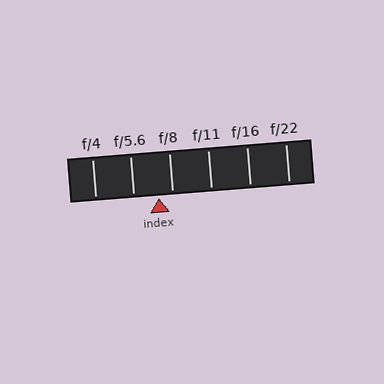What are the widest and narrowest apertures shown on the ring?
The widest aperture shown is f/4 and the narrowest is f/22.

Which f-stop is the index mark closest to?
The index mark is closest to f/8.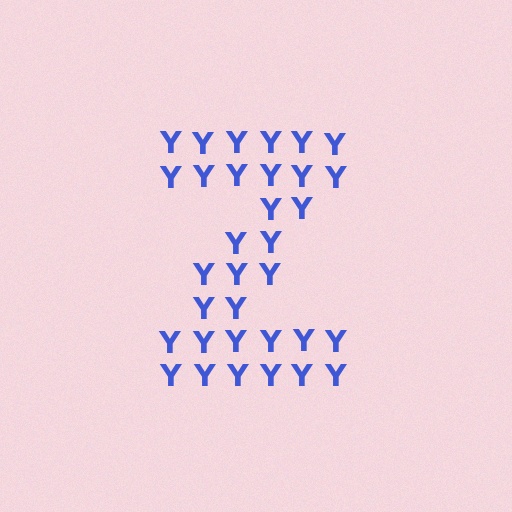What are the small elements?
The small elements are letter Y's.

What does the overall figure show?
The overall figure shows the letter Z.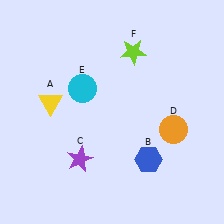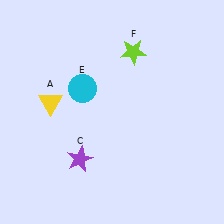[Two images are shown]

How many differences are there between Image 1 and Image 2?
There are 2 differences between the two images.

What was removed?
The blue hexagon (B), the orange circle (D) were removed in Image 2.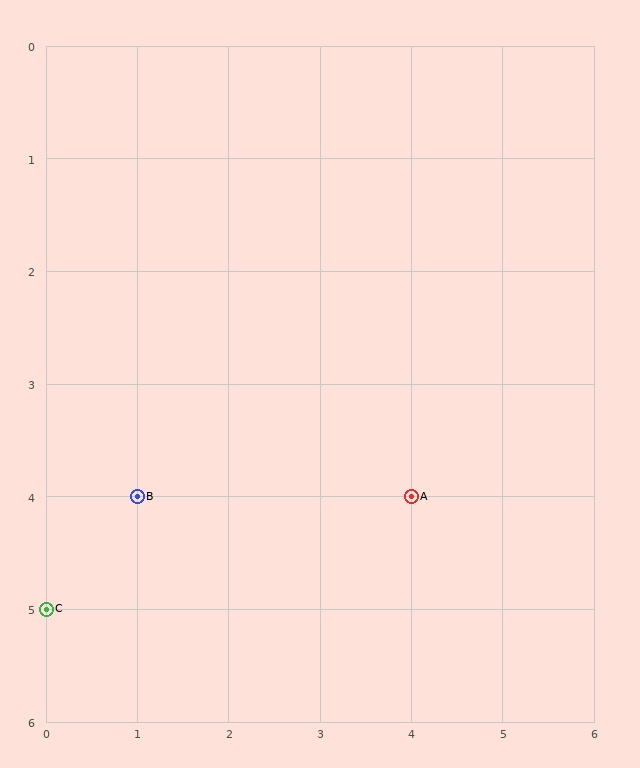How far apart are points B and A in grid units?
Points B and A are 3 columns apart.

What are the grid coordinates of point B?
Point B is at grid coordinates (1, 4).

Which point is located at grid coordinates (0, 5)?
Point C is at (0, 5).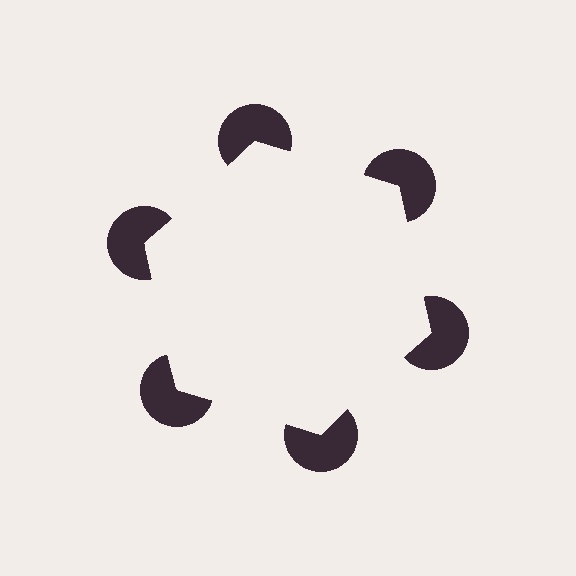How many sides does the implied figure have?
6 sides.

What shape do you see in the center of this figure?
An illusory hexagon — its edges are inferred from the aligned wedge cuts in the pac-man discs, not physically drawn.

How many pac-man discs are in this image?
There are 6 — one at each vertex of the illusory hexagon.